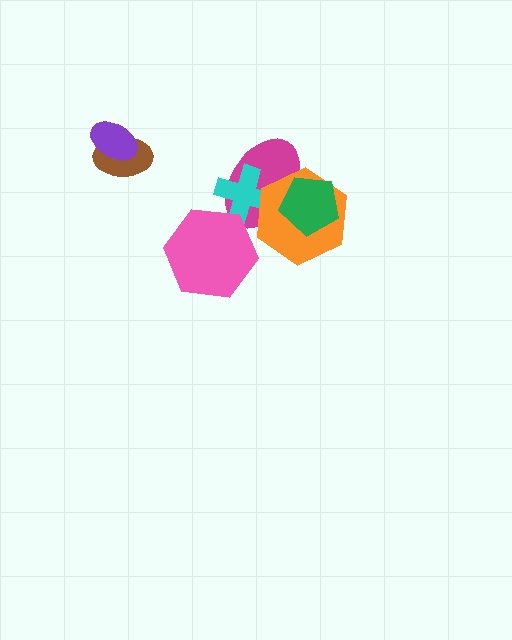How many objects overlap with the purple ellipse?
1 object overlaps with the purple ellipse.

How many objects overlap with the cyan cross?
3 objects overlap with the cyan cross.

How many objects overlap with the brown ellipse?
1 object overlaps with the brown ellipse.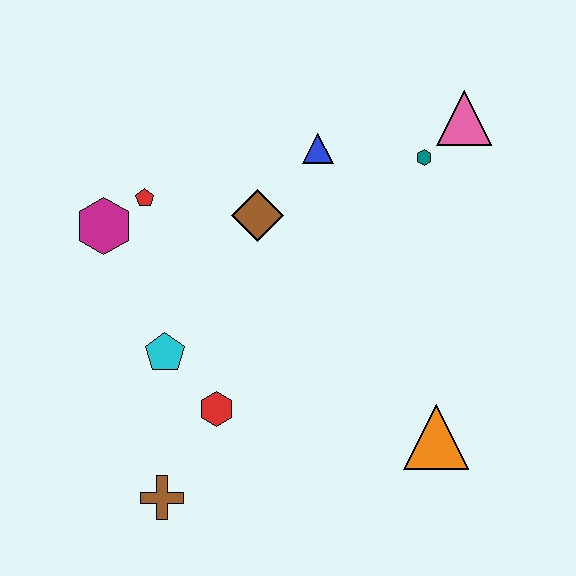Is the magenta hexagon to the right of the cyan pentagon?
No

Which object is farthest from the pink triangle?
The brown cross is farthest from the pink triangle.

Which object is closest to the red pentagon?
The magenta hexagon is closest to the red pentagon.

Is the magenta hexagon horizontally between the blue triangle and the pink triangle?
No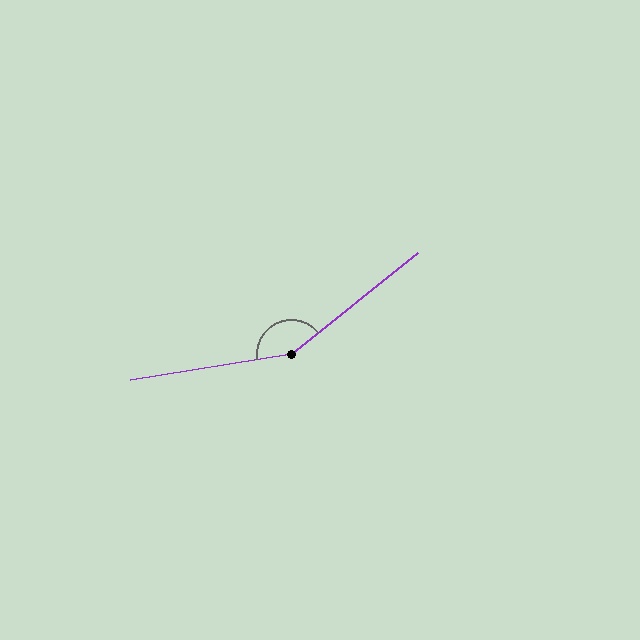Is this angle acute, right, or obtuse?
It is obtuse.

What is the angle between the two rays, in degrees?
Approximately 151 degrees.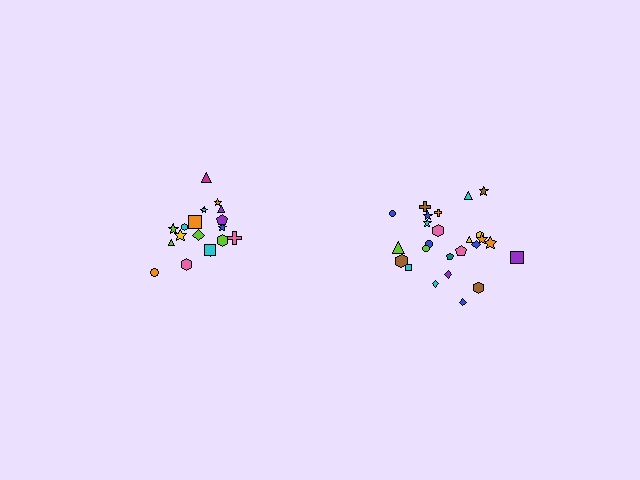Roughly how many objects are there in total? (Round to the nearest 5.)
Roughly 45 objects in total.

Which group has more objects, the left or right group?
The right group.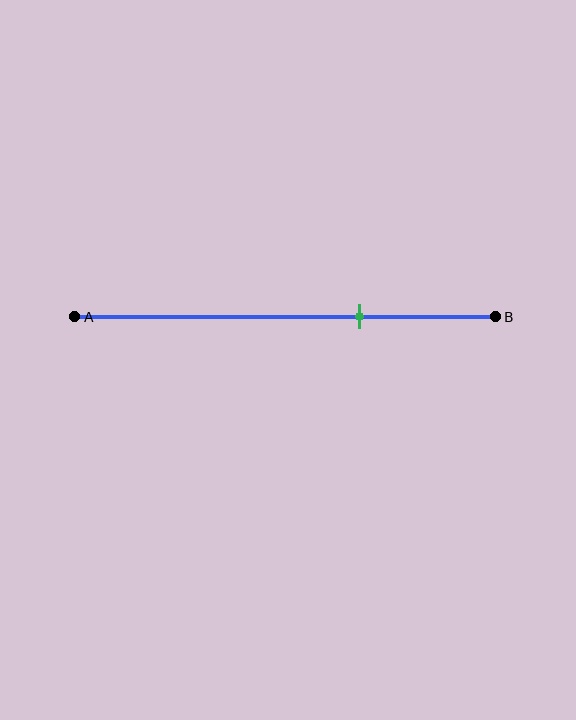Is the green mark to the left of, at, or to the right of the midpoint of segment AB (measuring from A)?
The green mark is to the right of the midpoint of segment AB.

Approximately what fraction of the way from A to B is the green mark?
The green mark is approximately 70% of the way from A to B.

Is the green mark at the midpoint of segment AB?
No, the mark is at about 70% from A, not at the 50% midpoint.